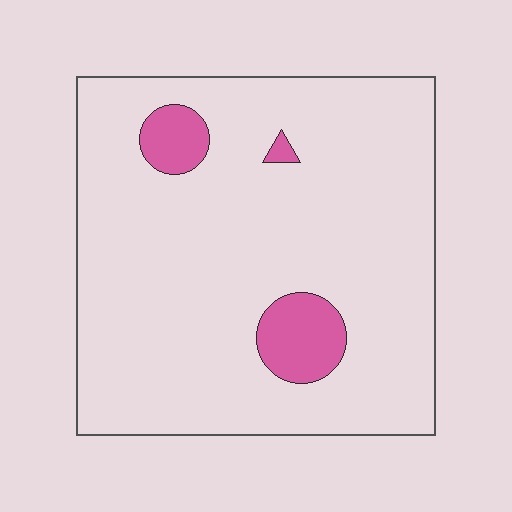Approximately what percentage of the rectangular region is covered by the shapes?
Approximately 10%.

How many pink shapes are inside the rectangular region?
3.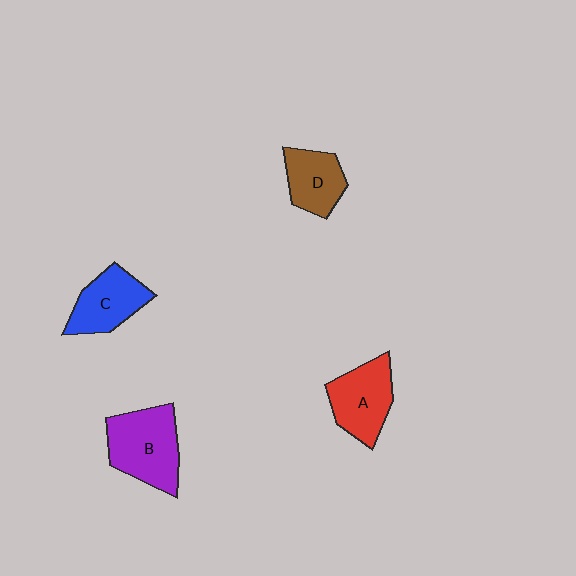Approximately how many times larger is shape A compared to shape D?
Approximately 1.3 times.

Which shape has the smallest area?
Shape D (brown).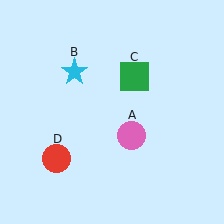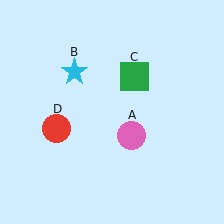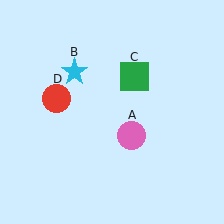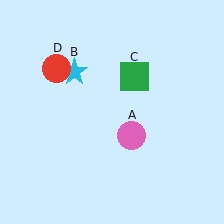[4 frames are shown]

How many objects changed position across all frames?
1 object changed position: red circle (object D).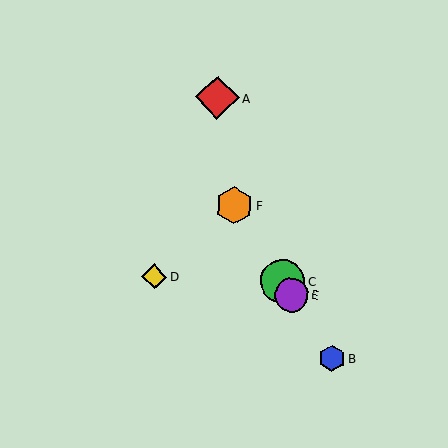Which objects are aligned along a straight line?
Objects B, C, E, F are aligned along a straight line.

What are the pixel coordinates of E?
Object E is at (291, 295).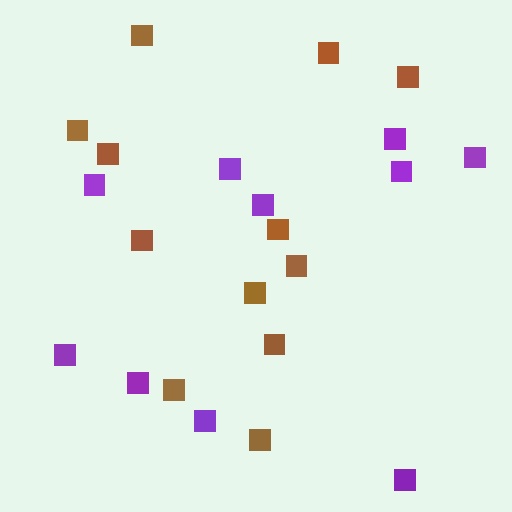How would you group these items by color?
There are 2 groups: one group of purple squares (10) and one group of brown squares (12).